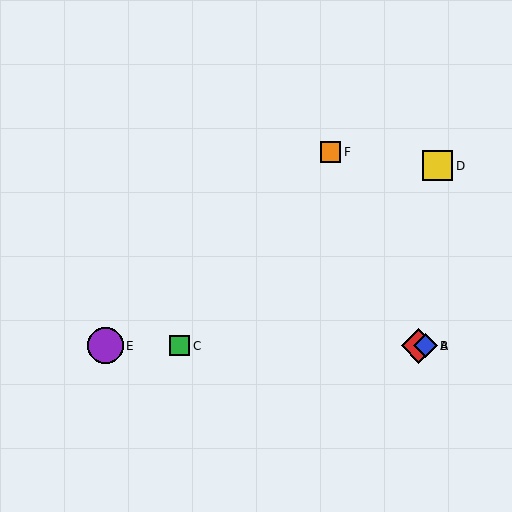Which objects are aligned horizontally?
Objects A, B, C, E are aligned horizontally.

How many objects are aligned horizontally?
4 objects (A, B, C, E) are aligned horizontally.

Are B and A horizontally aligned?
Yes, both are at y≈346.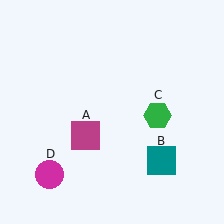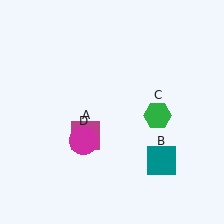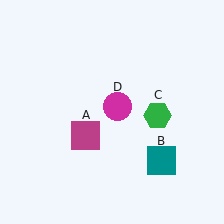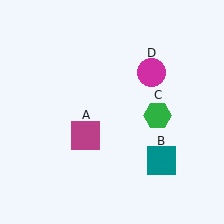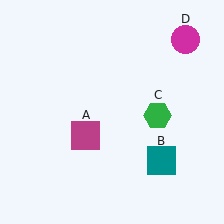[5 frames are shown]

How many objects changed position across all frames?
1 object changed position: magenta circle (object D).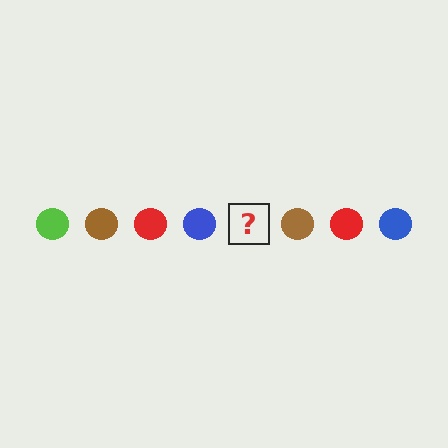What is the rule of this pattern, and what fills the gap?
The rule is that the pattern cycles through lime, brown, red, blue circles. The gap should be filled with a lime circle.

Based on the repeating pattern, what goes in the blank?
The blank should be a lime circle.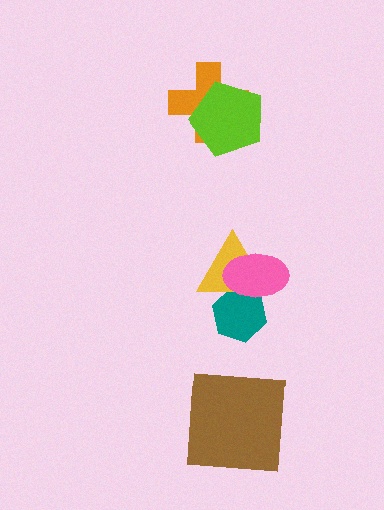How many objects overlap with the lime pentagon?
1 object overlaps with the lime pentagon.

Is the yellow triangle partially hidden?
Yes, it is partially covered by another shape.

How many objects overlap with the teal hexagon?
2 objects overlap with the teal hexagon.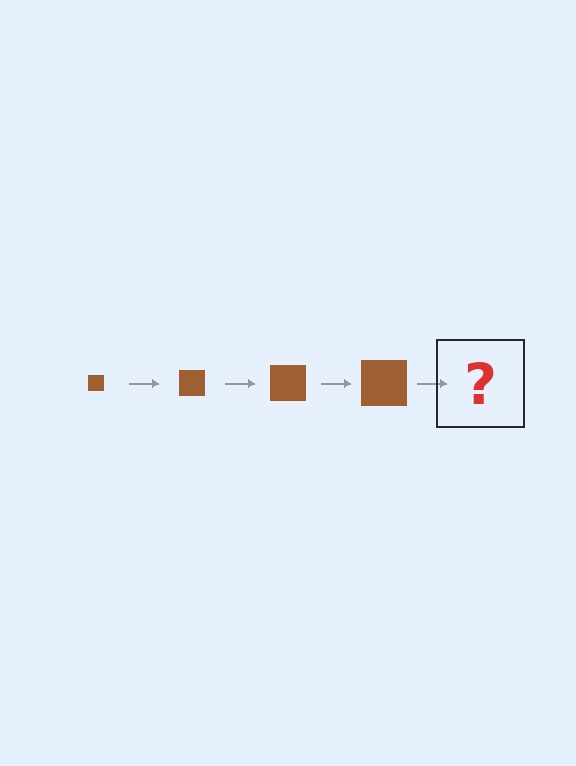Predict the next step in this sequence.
The next step is a brown square, larger than the previous one.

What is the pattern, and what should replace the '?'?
The pattern is that the square gets progressively larger each step. The '?' should be a brown square, larger than the previous one.